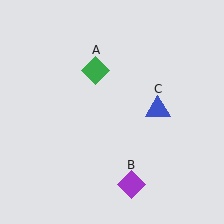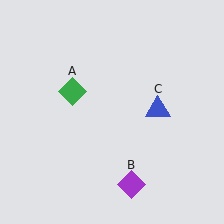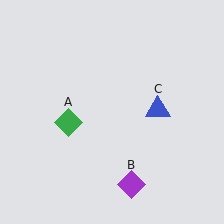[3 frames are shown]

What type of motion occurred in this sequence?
The green diamond (object A) rotated counterclockwise around the center of the scene.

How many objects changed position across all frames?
1 object changed position: green diamond (object A).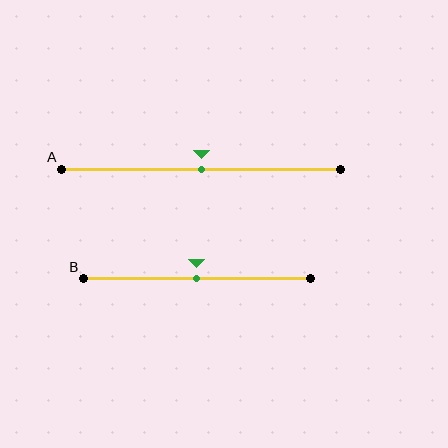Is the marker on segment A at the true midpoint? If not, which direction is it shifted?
Yes, the marker on segment A is at the true midpoint.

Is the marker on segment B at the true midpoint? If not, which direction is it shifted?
Yes, the marker on segment B is at the true midpoint.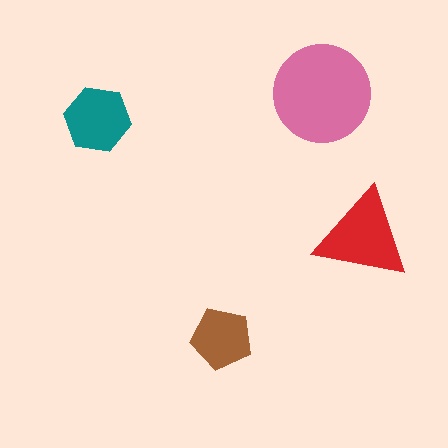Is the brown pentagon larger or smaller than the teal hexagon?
Smaller.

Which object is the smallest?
The brown pentagon.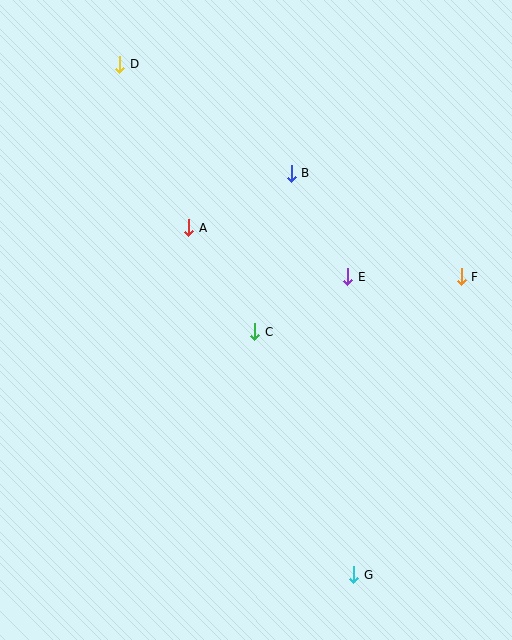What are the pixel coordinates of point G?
Point G is at (354, 575).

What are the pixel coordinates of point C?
Point C is at (255, 332).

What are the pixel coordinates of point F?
Point F is at (461, 277).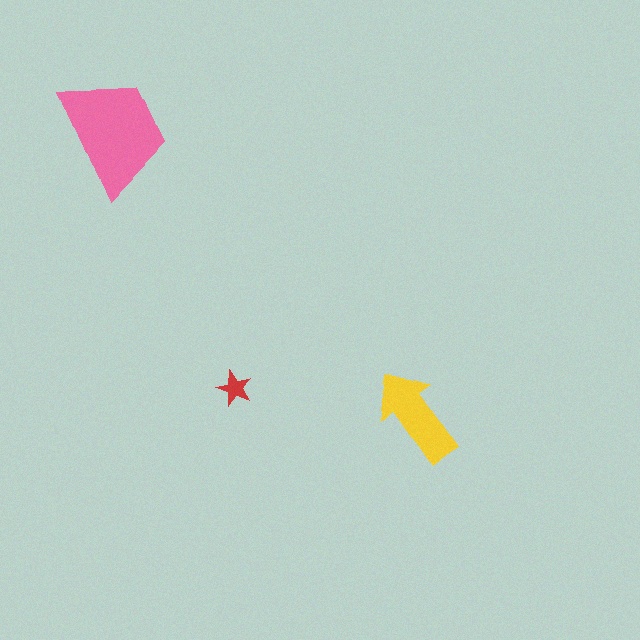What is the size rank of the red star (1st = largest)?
3rd.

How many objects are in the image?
There are 3 objects in the image.